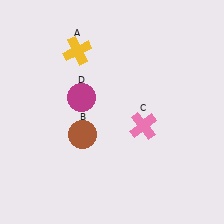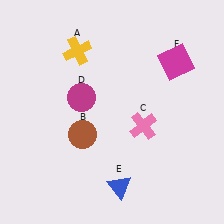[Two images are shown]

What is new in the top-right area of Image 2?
A magenta square (F) was added in the top-right area of Image 2.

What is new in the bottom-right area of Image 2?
A blue triangle (E) was added in the bottom-right area of Image 2.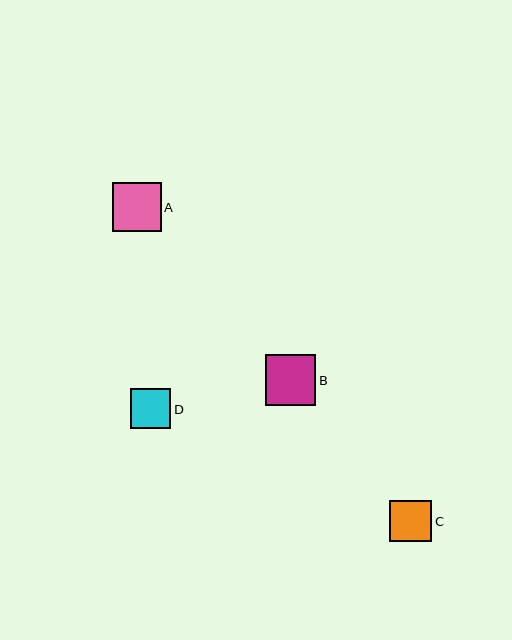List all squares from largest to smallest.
From largest to smallest: B, A, C, D.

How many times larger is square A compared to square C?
Square A is approximately 1.2 times the size of square C.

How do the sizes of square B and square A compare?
Square B and square A are approximately the same size.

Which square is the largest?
Square B is the largest with a size of approximately 51 pixels.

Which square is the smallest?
Square D is the smallest with a size of approximately 40 pixels.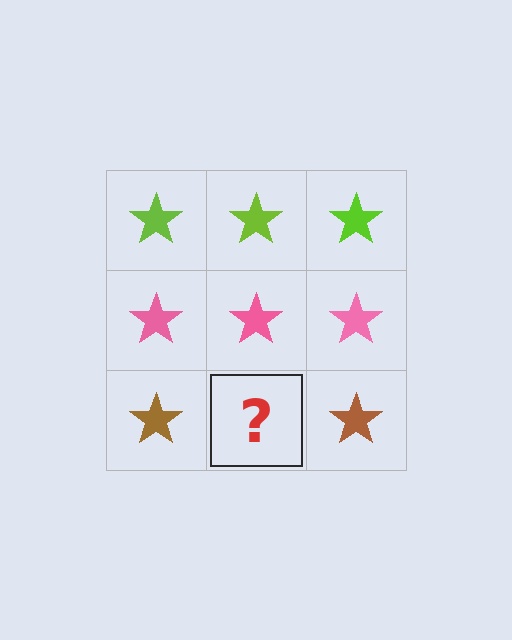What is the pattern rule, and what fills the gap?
The rule is that each row has a consistent color. The gap should be filled with a brown star.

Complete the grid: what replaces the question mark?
The question mark should be replaced with a brown star.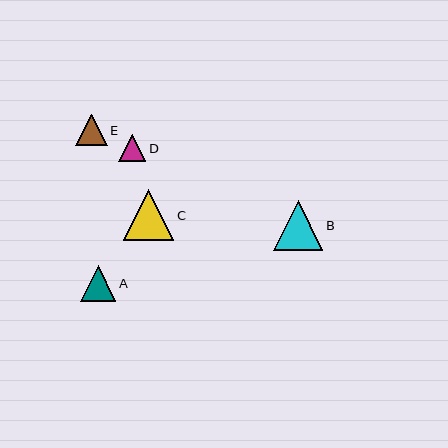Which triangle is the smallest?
Triangle D is the smallest with a size of approximately 27 pixels.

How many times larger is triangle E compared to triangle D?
Triangle E is approximately 1.2 times the size of triangle D.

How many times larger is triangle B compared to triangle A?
Triangle B is approximately 1.4 times the size of triangle A.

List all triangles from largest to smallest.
From largest to smallest: C, B, A, E, D.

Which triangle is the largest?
Triangle C is the largest with a size of approximately 50 pixels.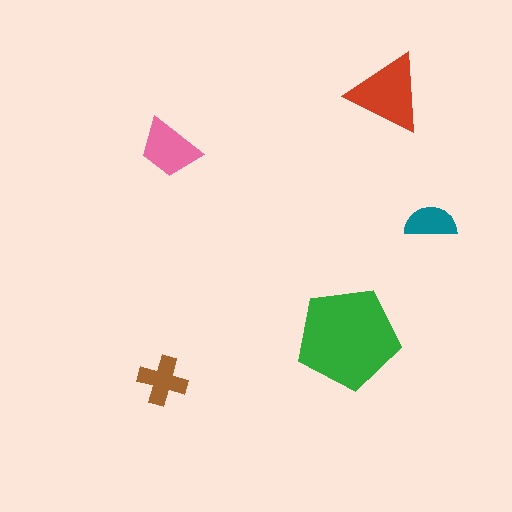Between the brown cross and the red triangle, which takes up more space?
The red triangle.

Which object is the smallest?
The teal semicircle.